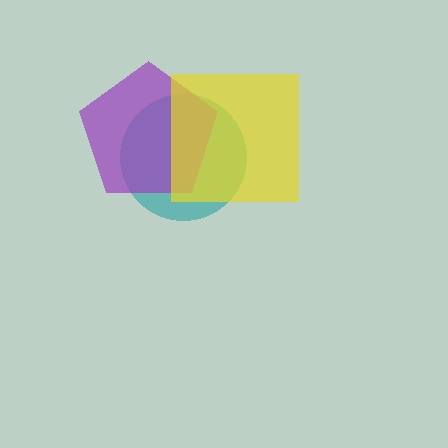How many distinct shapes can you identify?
There are 3 distinct shapes: a teal circle, a purple pentagon, a yellow square.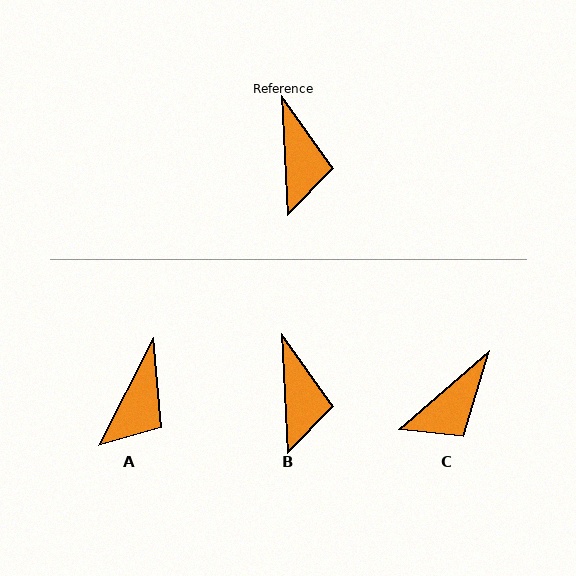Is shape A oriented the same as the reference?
No, it is off by about 30 degrees.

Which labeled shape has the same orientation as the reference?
B.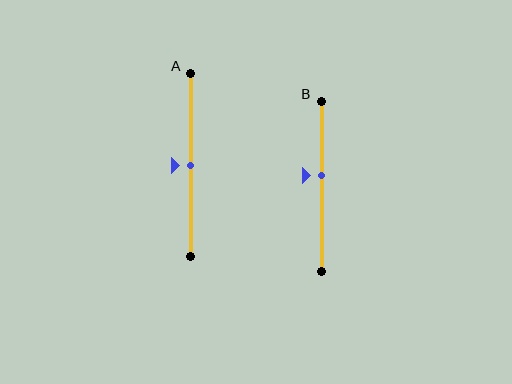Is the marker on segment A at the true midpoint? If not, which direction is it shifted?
Yes, the marker on segment A is at the true midpoint.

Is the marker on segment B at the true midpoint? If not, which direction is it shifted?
No, the marker on segment B is shifted upward by about 6% of the segment length.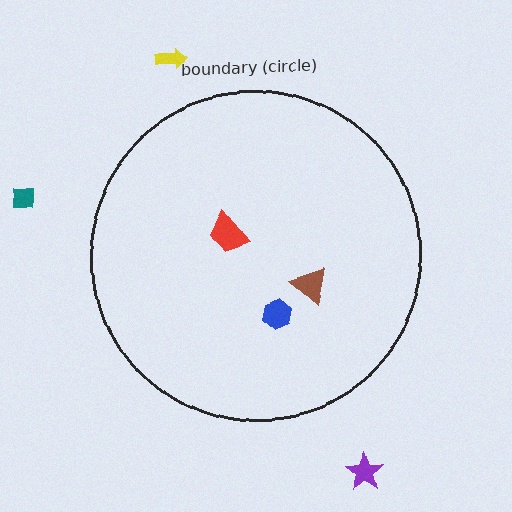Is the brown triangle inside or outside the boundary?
Inside.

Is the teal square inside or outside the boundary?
Outside.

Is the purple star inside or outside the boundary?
Outside.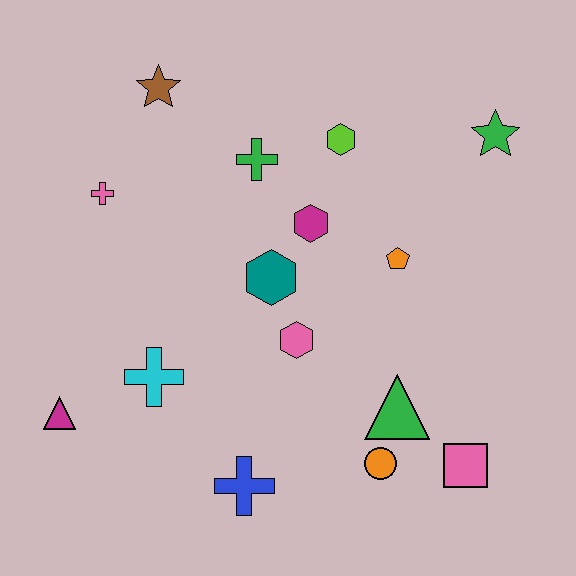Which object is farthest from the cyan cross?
The green star is farthest from the cyan cross.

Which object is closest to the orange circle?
The green triangle is closest to the orange circle.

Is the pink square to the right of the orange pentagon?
Yes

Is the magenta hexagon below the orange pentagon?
No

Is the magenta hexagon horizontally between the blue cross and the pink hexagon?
No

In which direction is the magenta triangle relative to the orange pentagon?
The magenta triangle is to the left of the orange pentagon.